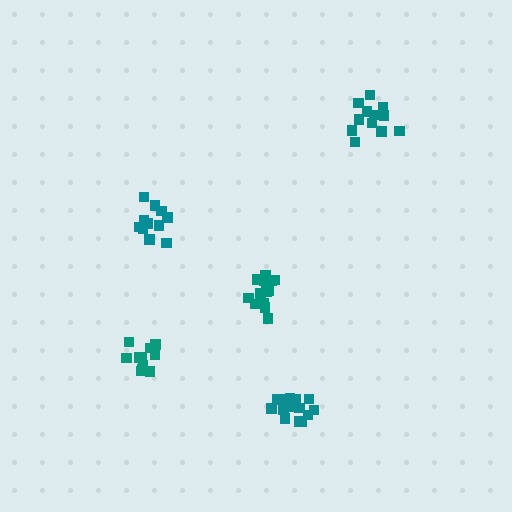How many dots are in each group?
Group 1: 11 dots, Group 2: 16 dots, Group 3: 14 dots, Group 4: 11 dots, Group 5: 13 dots (65 total).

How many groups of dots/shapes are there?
There are 5 groups.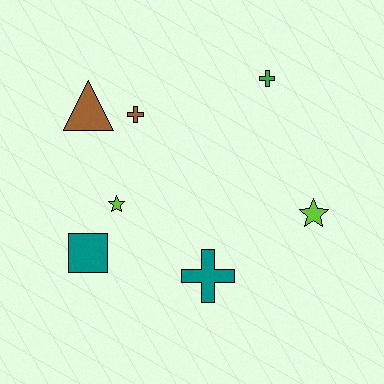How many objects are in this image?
There are 7 objects.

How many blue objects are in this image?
There are no blue objects.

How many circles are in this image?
There are no circles.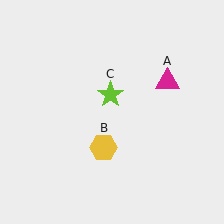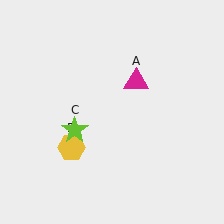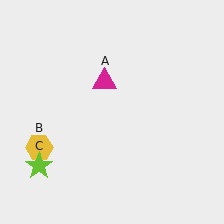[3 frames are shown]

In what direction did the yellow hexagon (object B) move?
The yellow hexagon (object B) moved left.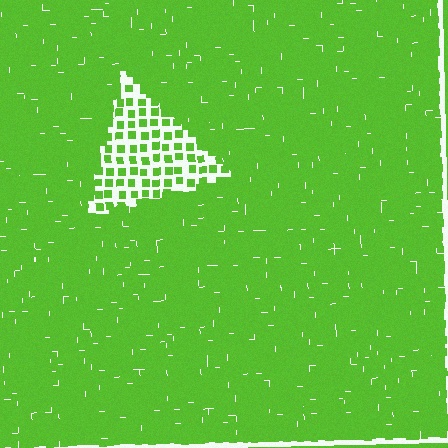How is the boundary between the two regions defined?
The boundary is defined by a change in element density (approximately 2.9x ratio). All elements are the same color, size, and shape.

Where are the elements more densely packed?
The elements are more densely packed outside the triangle boundary.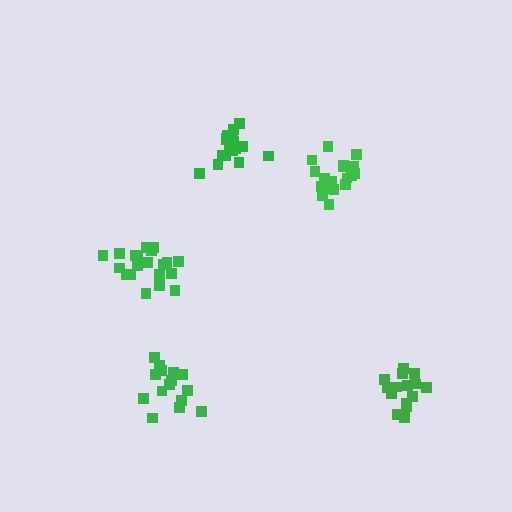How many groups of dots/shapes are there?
There are 5 groups.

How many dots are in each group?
Group 1: 20 dots, Group 2: 19 dots, Group 3: 15 dots, Group 4: 18 dots, Group 5: 15 dots (87 total).